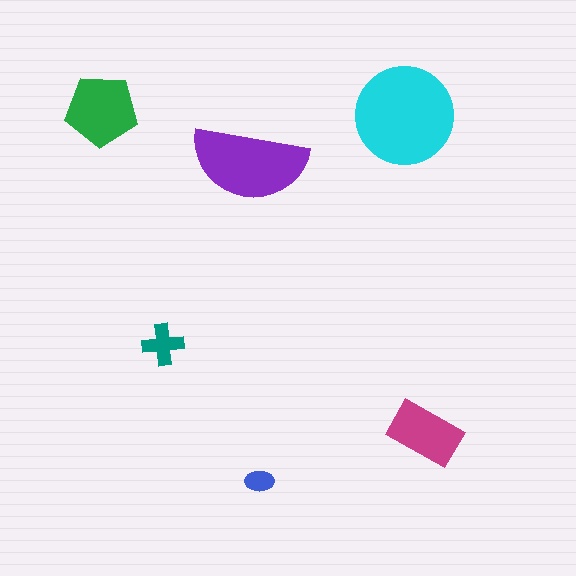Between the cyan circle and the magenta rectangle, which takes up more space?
The cyan circle.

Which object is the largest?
The cyan circle.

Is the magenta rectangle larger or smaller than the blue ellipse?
Larger.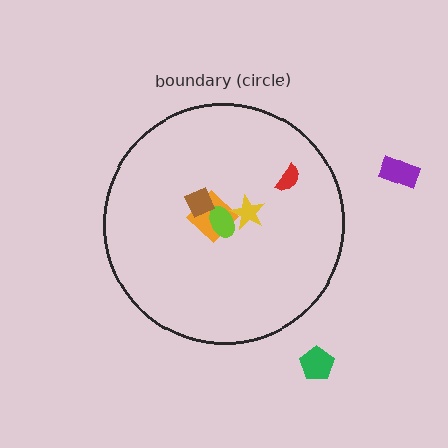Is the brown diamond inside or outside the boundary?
Inside.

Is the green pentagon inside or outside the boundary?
Outside.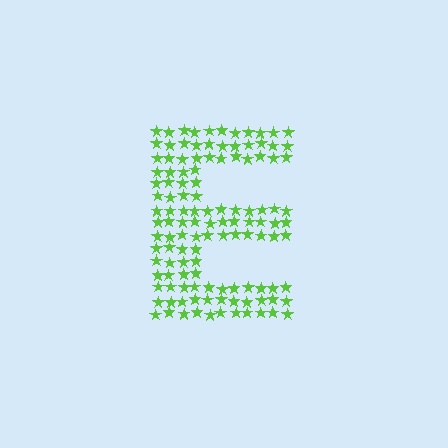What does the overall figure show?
The overall figure shows the letter E.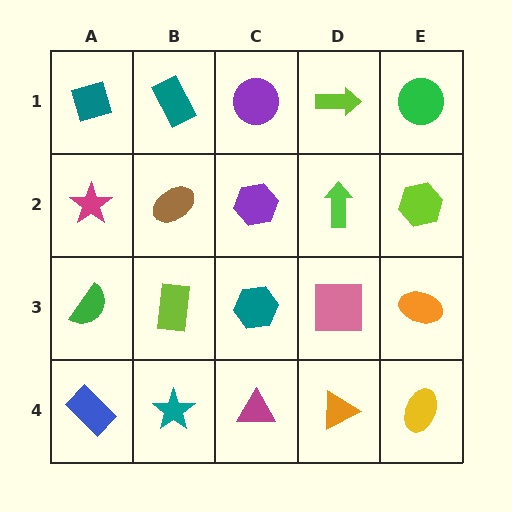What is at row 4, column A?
A blue rectangle.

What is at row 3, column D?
A pink square.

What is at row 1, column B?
A teal rectangle.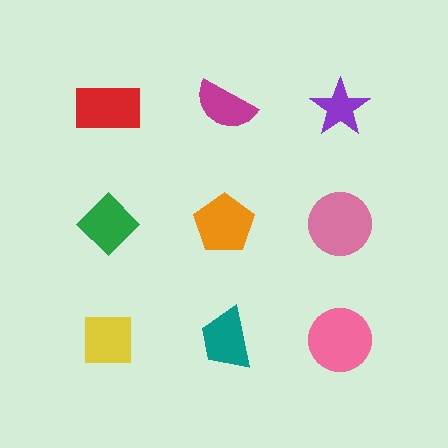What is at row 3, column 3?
A pink circle.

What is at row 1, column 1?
A red rectangle.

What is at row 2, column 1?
A green diamond.